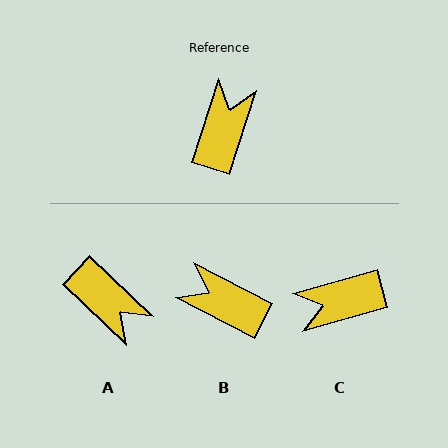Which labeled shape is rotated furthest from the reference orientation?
C, about 123 degrees away.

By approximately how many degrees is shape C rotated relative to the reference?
Approximately 123 degrees counter-clockwise.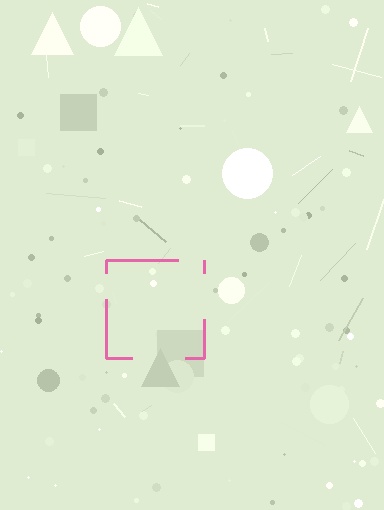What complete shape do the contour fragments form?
The contour fragments form a square.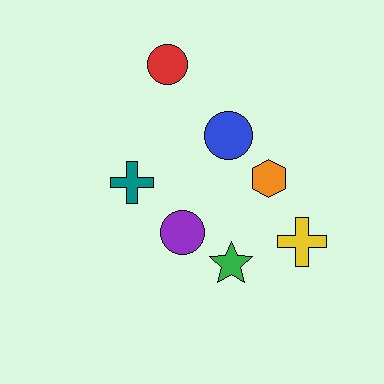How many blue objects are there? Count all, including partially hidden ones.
There is 1 blue object.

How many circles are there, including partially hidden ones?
There are 3 circles.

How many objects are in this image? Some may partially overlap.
There are 7 objects.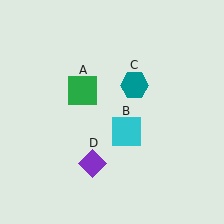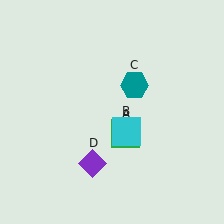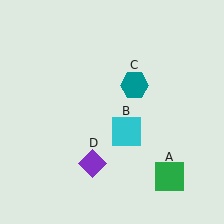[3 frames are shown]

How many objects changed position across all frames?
1 object changed position: green square (object A).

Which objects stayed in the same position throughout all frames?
Cyan square (object B) and teal hexagon (object C) and purple diamond (object D) remained stationary.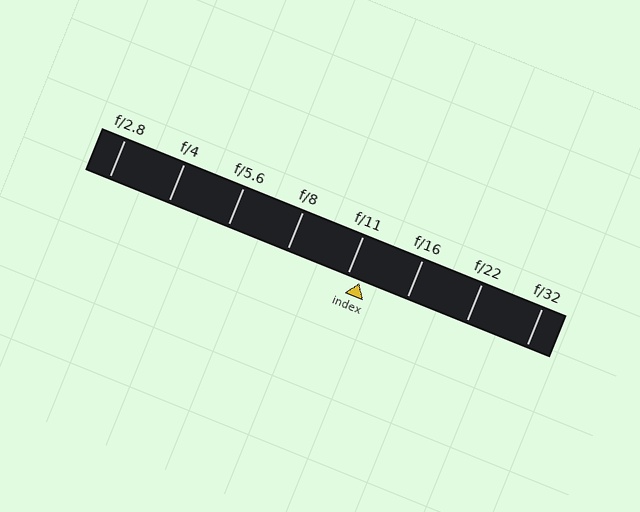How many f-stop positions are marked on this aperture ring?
There are 8 f-stop positions marked.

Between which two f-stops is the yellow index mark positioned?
The index mark is between f/11 and f/16.